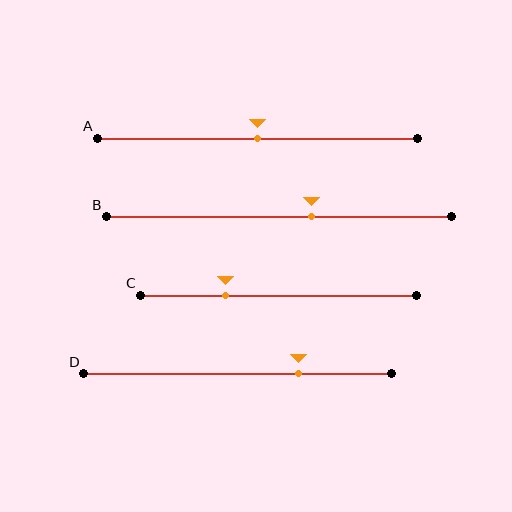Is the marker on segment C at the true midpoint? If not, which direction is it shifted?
No, the marker on segment C is shifted to the left by about 19% of the segment length.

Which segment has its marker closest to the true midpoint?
Segment A has its marker closest to the true midpoint.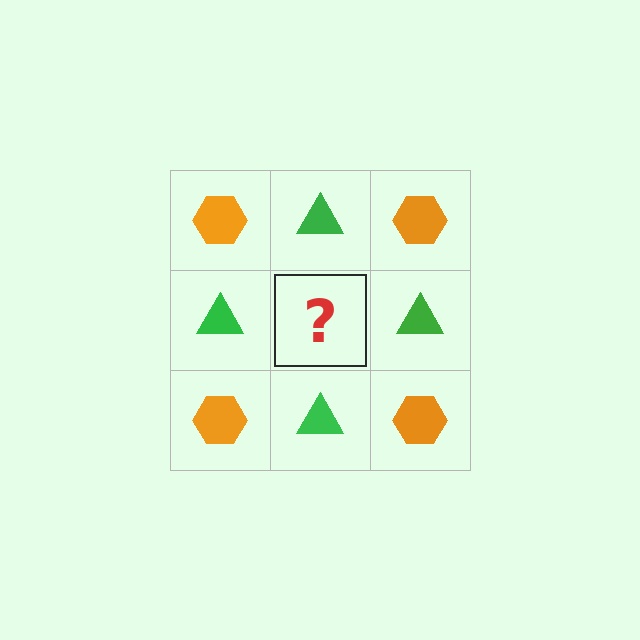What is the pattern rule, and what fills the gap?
The rule is that it alternates orange hexagon and green triangle in a checkerboard pattern. The gap should be filled with an orange hexagon.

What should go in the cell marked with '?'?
The missing cell should contain an orange hexagon.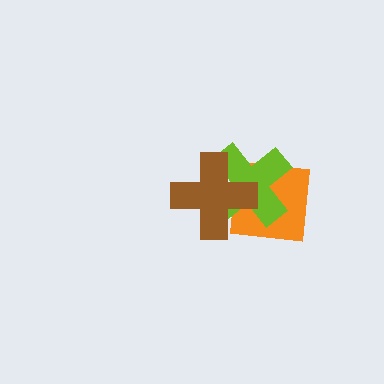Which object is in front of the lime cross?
The brown cross is in front of the lime cross.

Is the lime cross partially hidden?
Yes, it is partially covered by another shape.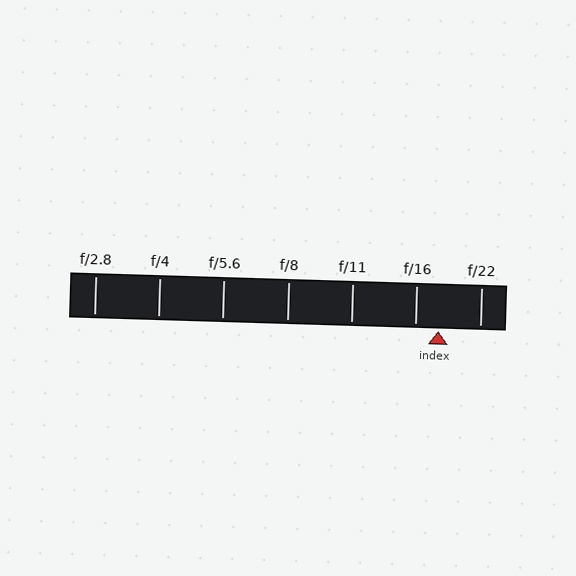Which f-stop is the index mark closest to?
The index mark is closest to f/16.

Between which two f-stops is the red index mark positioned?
The index mark is between f/16 and f/22.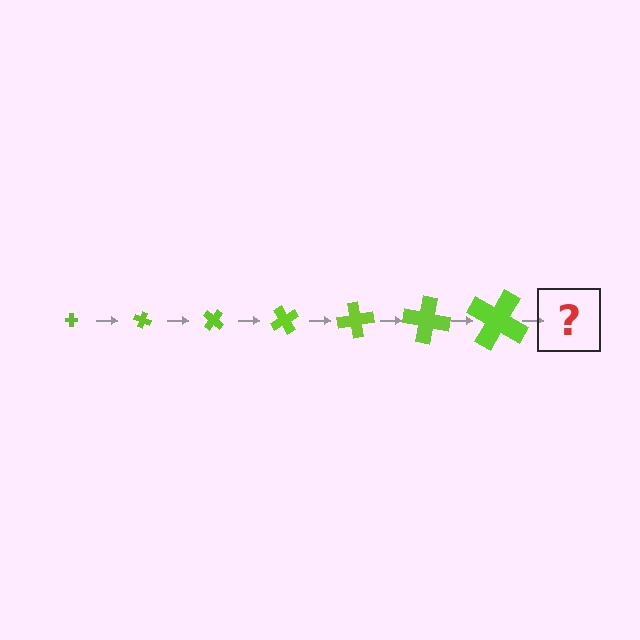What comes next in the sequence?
The next element should be a cross, larger than the previous one and rotated 140 degrees from the start.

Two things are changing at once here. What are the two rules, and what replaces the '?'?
The two rules are that the cross grows larger each step and it rotates 20 degrees each step. The '?' should be a cross, larger than the previous one and rotated 140 degrees from the start.